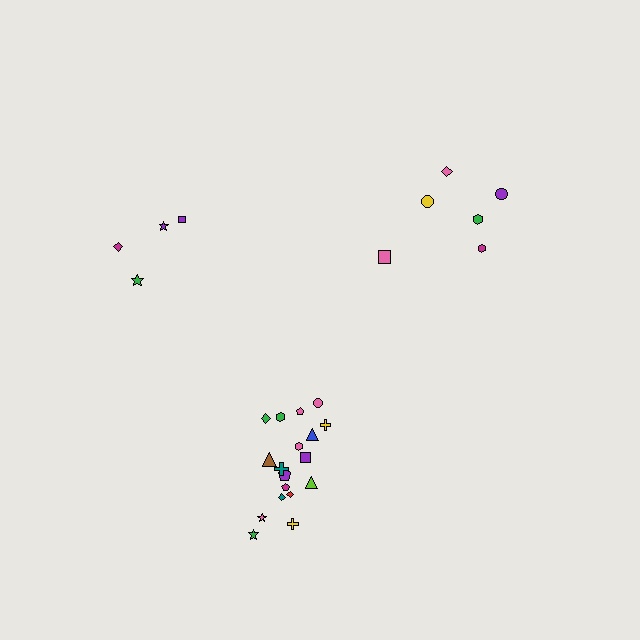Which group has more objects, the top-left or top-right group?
The top-right group.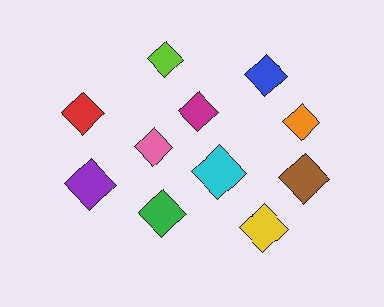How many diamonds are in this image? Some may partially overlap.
There are 11 diamonds.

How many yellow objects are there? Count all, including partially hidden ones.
There is 1 yellow object.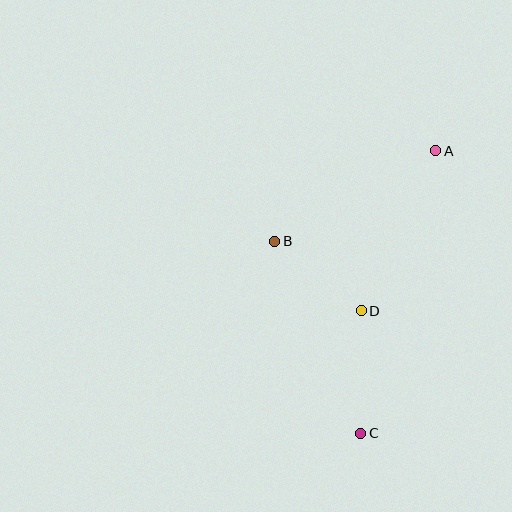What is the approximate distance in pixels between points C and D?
The distance between C and D is approximately 123 pixels.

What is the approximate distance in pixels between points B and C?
The distance between B and C is approximately 211 pixels.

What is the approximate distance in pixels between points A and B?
The distance between A and B is approximately 184 pixels.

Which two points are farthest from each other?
Points A and C are farthest from each other.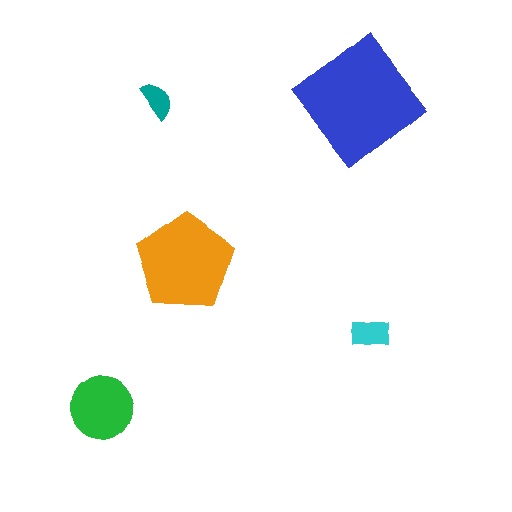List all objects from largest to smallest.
The blue diamond, the orange pentagon, the green circle, the cyan rectangle, the teal semicircle.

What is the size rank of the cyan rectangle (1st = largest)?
4th.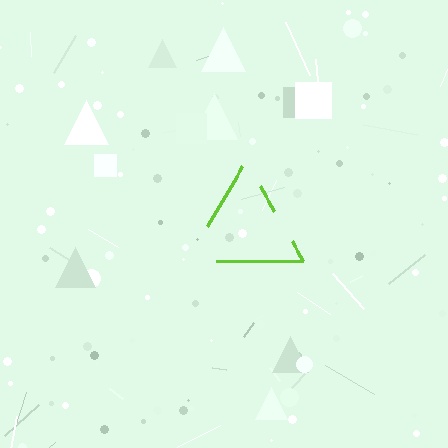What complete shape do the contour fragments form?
The contour fragments form a triangle.